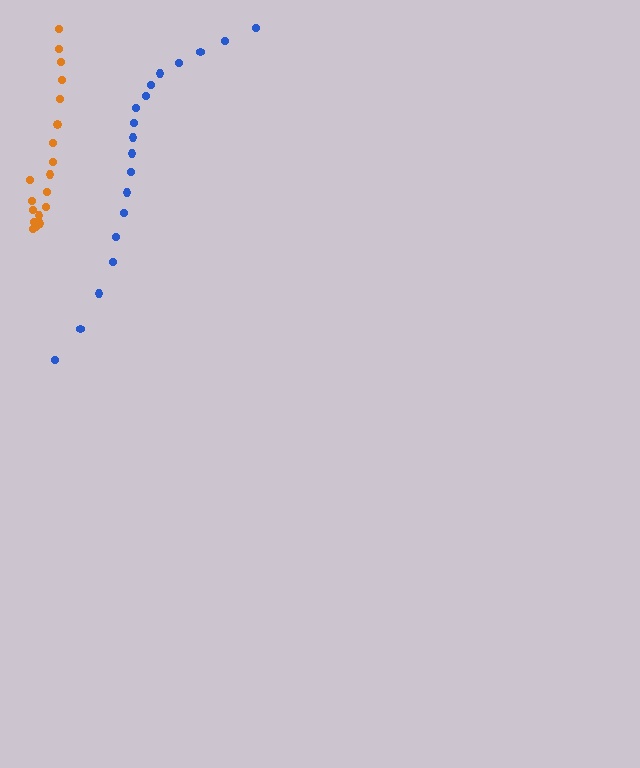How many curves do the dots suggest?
There are 2 distinct paths.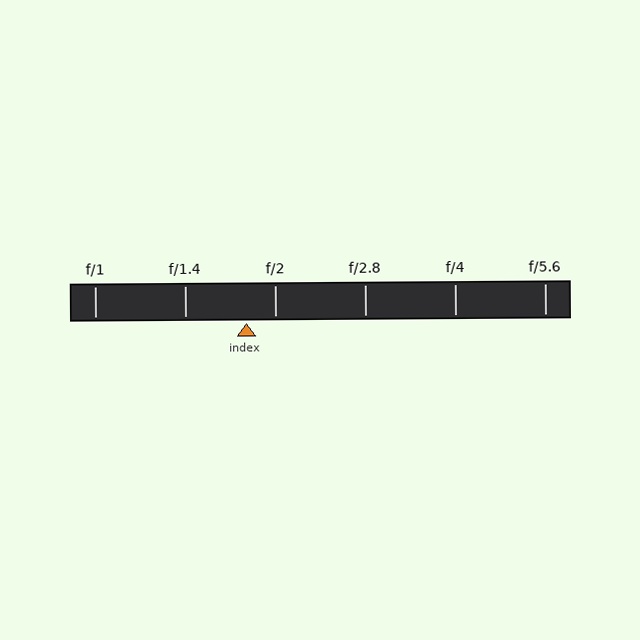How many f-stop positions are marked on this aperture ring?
There are 6 f-stop positions marked.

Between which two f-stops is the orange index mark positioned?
The index mark is between f/1.4 and f/2.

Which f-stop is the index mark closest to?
The index mark is closest to f/2.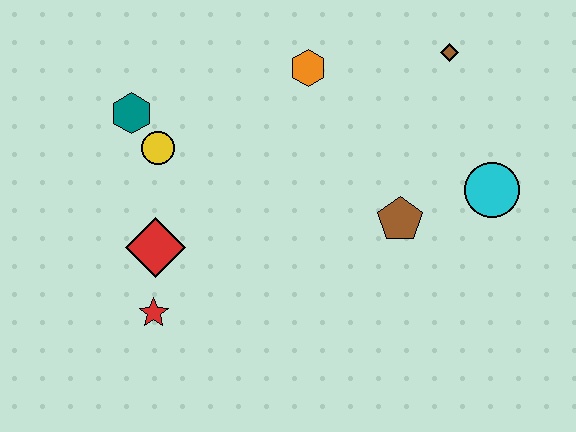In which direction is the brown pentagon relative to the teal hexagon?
The brown pentagon is to the right of the teal hexagon.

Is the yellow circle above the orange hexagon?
No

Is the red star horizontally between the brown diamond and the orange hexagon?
No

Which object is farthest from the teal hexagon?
The cyan circle is farthest from the teal hexagon.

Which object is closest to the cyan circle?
The brown pentagon is closest to the cyan circle.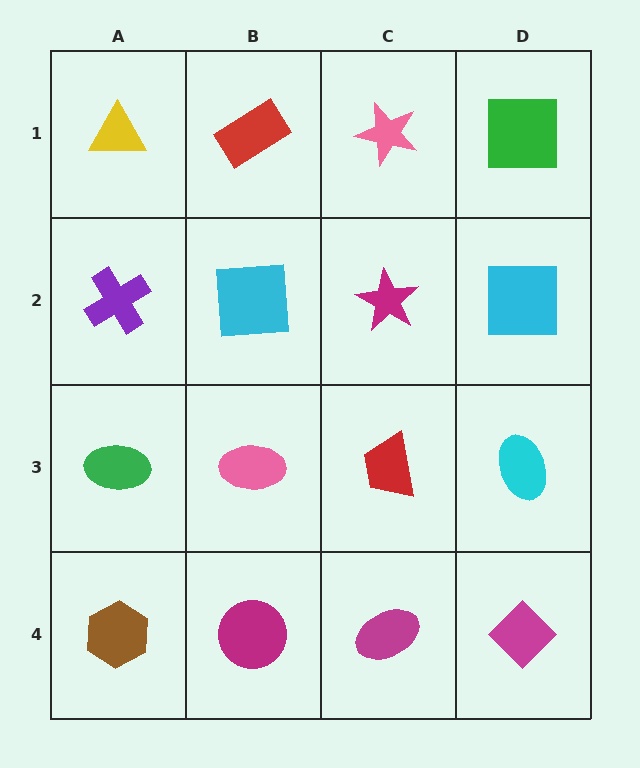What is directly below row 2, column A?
A green ellipse.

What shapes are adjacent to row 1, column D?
A cyan square (row 2, column D), a pink star (row 1, column C).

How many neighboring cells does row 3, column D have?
3.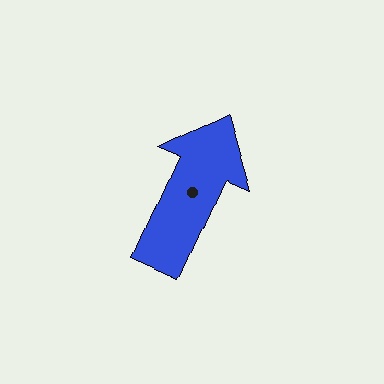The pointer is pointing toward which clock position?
Roughly 1 o'clock.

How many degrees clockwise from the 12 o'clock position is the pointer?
Approximately 24 degrees.